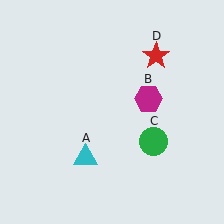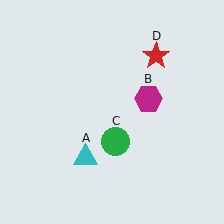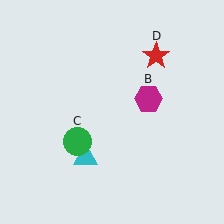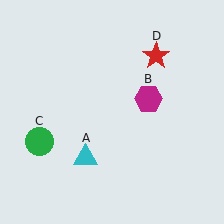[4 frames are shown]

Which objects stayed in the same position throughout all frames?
Cyan triangle (object A) and magenta hexagon (object B) and red star (object D) remained stationary.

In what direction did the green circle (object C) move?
The green circle (object C) moved left.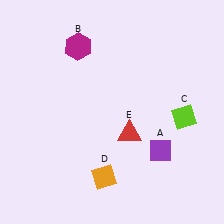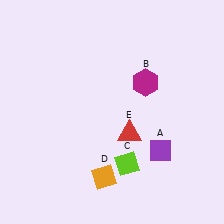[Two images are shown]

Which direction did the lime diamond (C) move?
The lime diamond (C) moved left.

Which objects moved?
The objects that moved are: the magenta hexagon (B), the lime diamond (C).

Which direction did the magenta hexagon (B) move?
The magenta hexagon (B) moved right.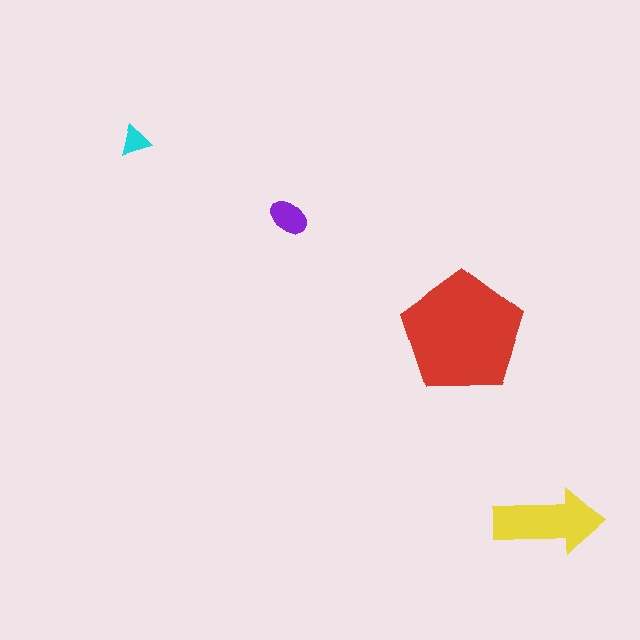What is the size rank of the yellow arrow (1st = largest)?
2nd.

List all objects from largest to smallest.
The red pentagon, the yellow arrow, the purple ellipse, the cyan triangle.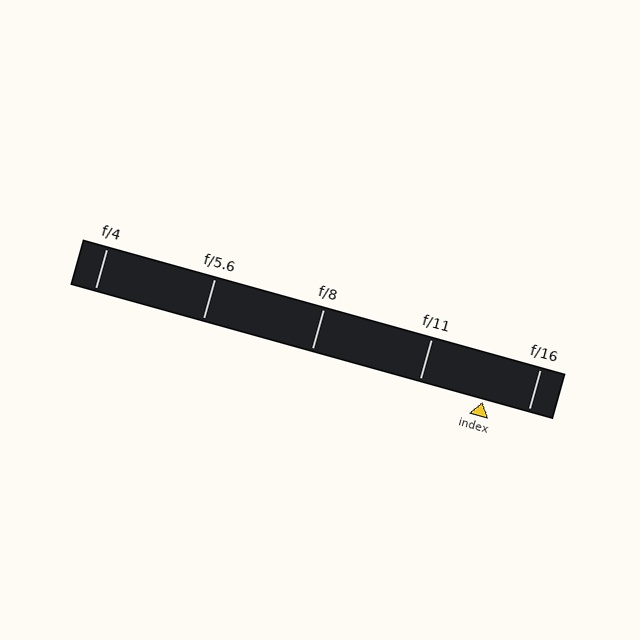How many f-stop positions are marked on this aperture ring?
There are 5 f-stop positions marked.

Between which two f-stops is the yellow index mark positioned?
The index mark is between f/11 and f/16.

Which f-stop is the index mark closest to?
The index mark is closest to f/16.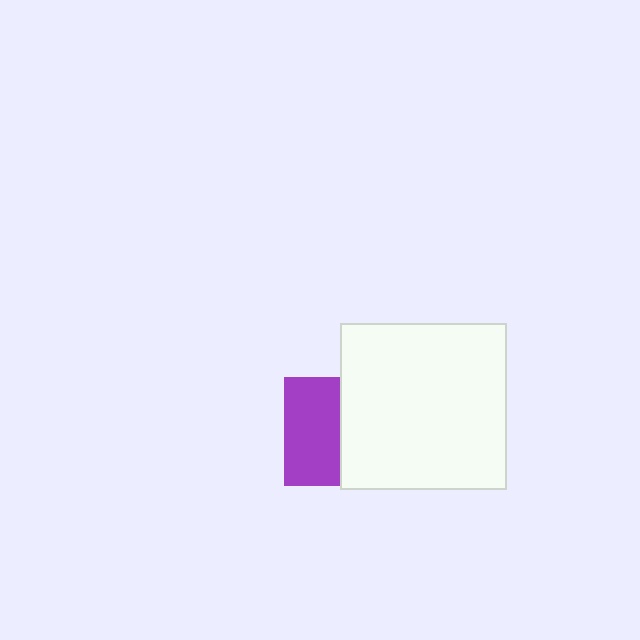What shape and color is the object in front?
The object in front is a white square.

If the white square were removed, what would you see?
You would see the complete purple square.